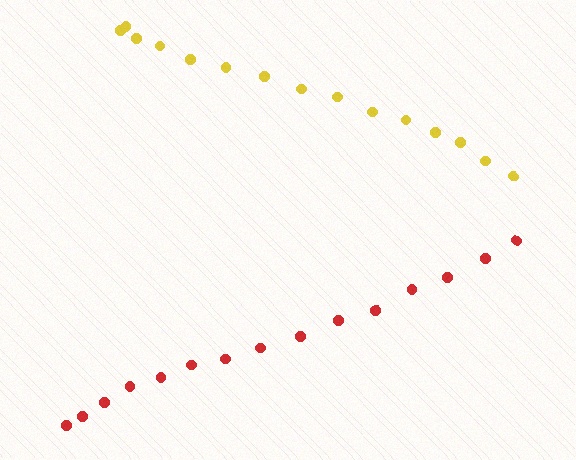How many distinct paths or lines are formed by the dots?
There are 2 distinct paths.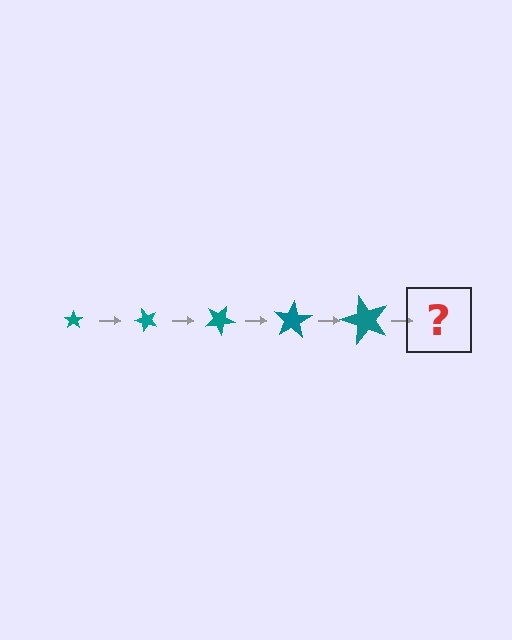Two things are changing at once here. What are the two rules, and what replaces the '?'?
The two rules are that the star grows larger each step and it rotates 50 degrees each step. The '?' should be a star, larger than the previous one and rotated 250 degrees from the start.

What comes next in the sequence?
The next element should be a star, larger than the previous one and rotated 250 degrees from the start.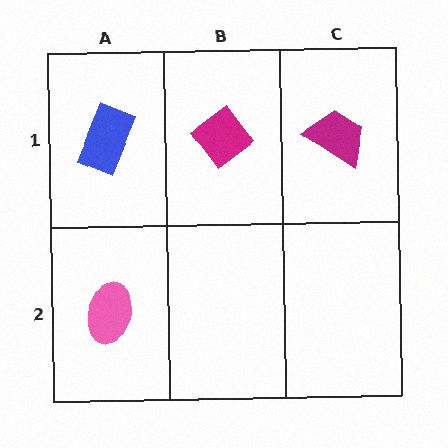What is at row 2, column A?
A pink ellipse.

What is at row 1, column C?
A magenta trapezoid.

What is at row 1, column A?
A blue rectangle.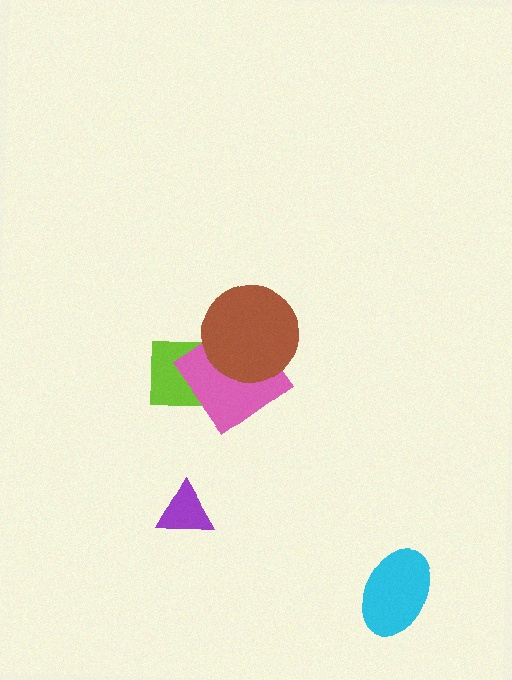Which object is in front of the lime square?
The pink diamond is in front of the lime square.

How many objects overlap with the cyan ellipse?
0 objects overlap with the cyan ellipse.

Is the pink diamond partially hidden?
Yes, it is partially covered by another shape.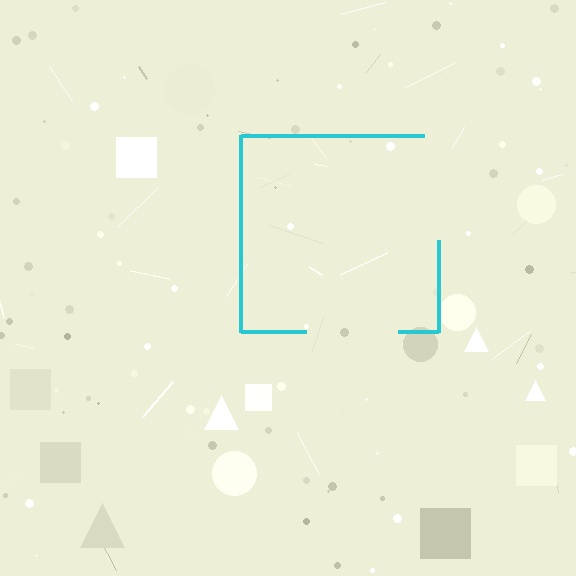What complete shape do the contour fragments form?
The contour fragments form a square.